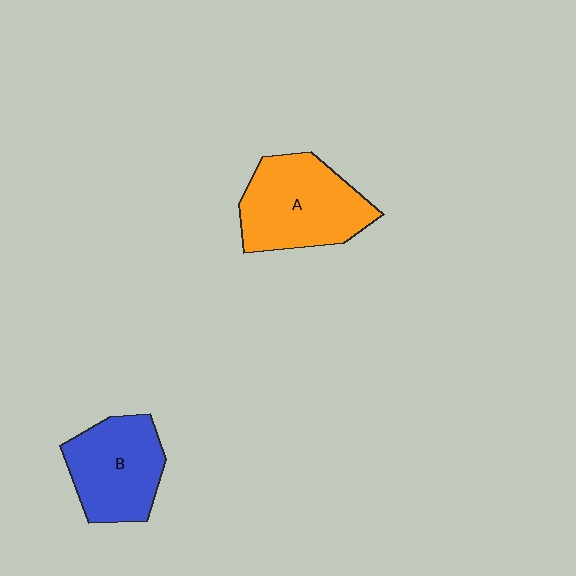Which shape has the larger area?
Shape A (orange).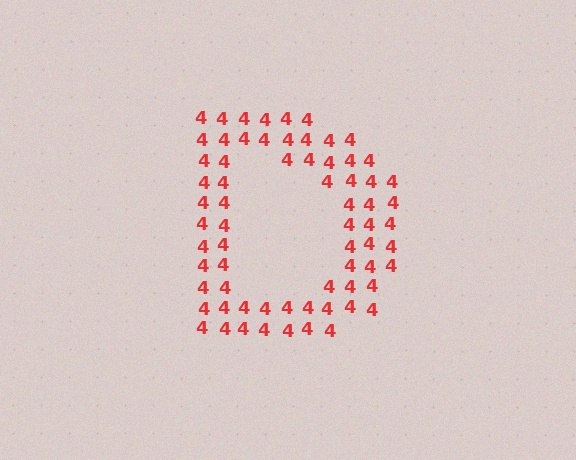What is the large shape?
The large shape is the letter D.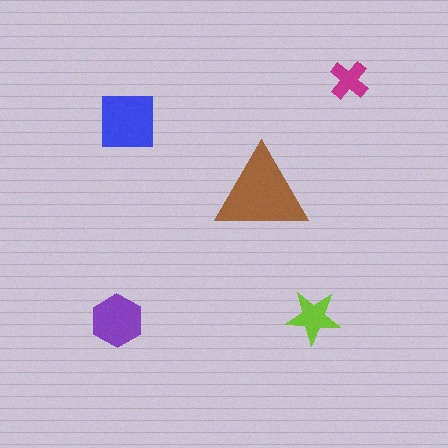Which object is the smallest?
The magenta cross.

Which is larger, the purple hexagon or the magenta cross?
The purple hexagon.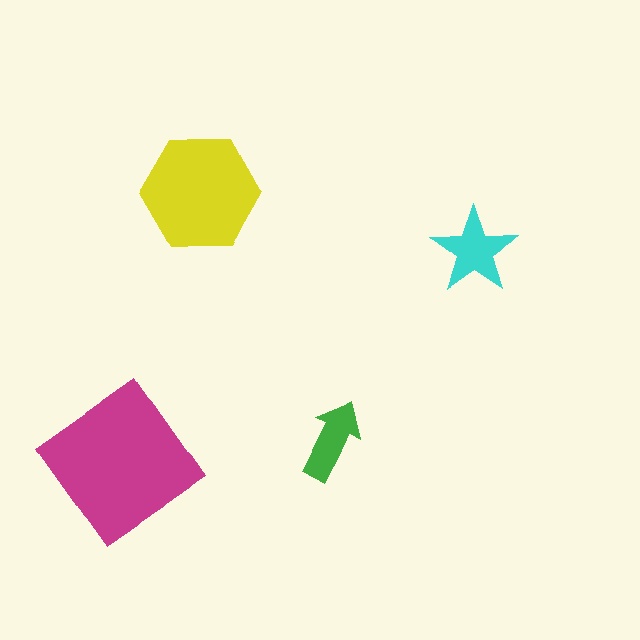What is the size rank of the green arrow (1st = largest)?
4th.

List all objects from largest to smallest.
The magenta diamond, the yellow hexagon, the cyan star, the green arrow.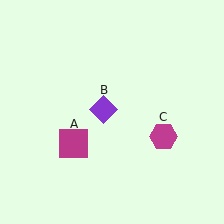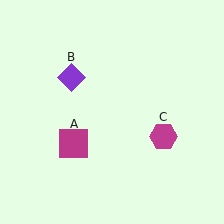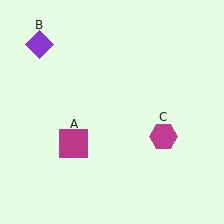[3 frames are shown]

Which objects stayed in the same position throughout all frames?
Magenta square (object A) and magenta hexagon (object C) remained stationary.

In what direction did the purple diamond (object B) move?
The purple diamond (object B) moved up and to the left.